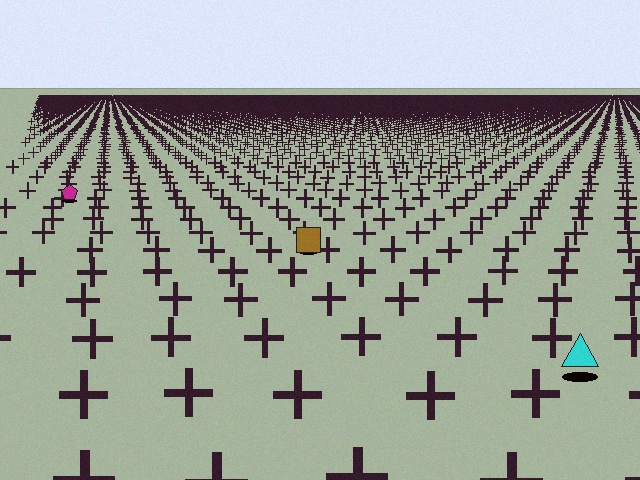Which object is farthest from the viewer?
The magenta pentagon is farthest from the viewer. It appears smaller and the ground texture around it is denser.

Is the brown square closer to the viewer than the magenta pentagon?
Yes. The brown square is closer — you can tell from the texture gradient: the ground texture is coarser near it.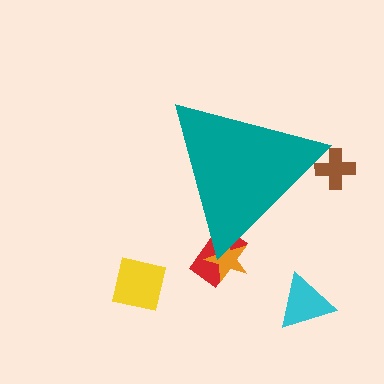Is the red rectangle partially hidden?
Yes, the red rectangle is partially hidden behind the teal triangle.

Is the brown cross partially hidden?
Yes, the brown cross is partially hidden behind the teal triangle.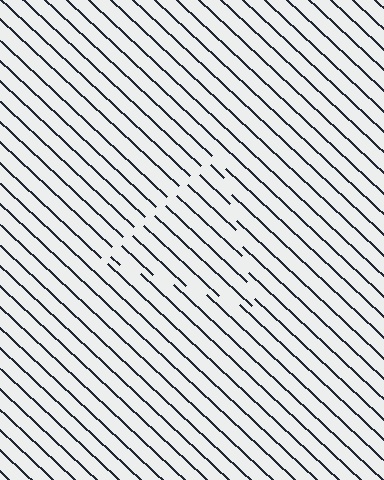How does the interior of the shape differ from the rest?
The interior of the shape contains the same grating, shifted by half a period — the contour is defined by the phase discontinuity where line-ends from the inner and outer gratings abut.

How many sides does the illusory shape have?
3 sides — the line-ends trace a triangle.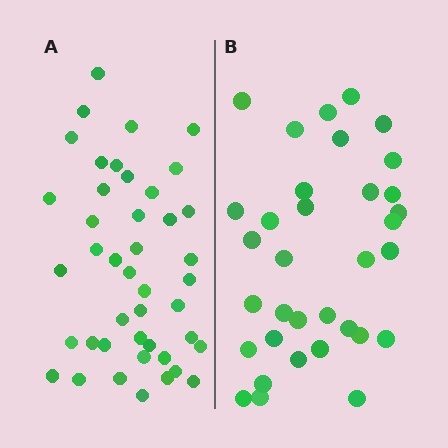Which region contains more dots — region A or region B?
Region A (the left region) has more dots.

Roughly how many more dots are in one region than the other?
Region A has roughly 8 or so more dots than region B.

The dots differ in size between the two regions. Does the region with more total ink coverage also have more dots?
No. Region B has more total ink coverage because its dots are larger, but region A actually contains more individual dots. Total area can be misleading — the number of items is what matters here.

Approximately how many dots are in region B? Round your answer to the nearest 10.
About 30 dots. (The exact count is 34, which rounds to 30.)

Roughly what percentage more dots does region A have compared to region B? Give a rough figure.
About 25% more.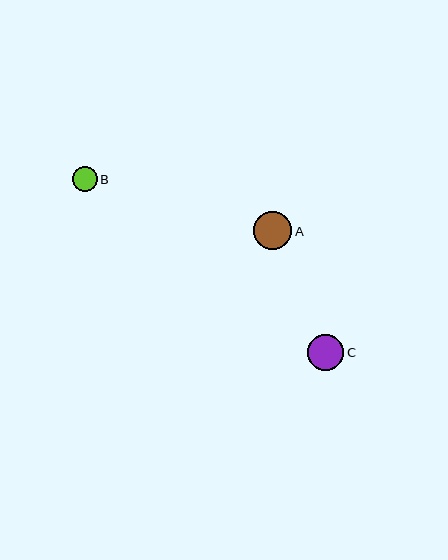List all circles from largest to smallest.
From largest to smallest: A, C, B.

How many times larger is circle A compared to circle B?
Circle A is approximately 1.5 times the size of circle B.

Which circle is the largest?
Circle A is the largest with a size of approximately 38 pixels.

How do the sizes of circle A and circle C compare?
Circle A and circle C are approximately the same size.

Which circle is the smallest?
Circle B is the smallest with a size of approximately 25 pixels.